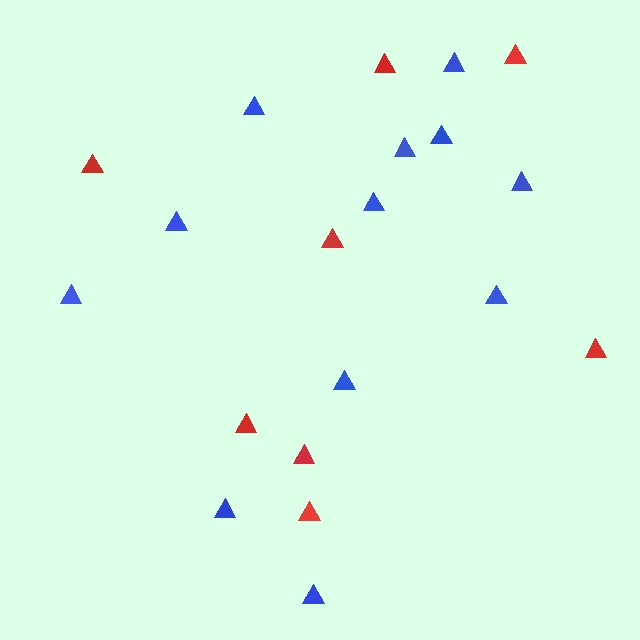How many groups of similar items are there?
There are 2 groups: one group of red triangles (8) and one group of blue triangles (12).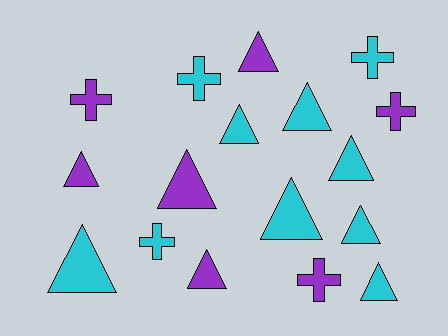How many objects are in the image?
There are 17 objects.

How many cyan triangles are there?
There are 7 cyan triangles.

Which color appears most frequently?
Cyan, with 10 objects.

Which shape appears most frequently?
Triangle, with 11 objects.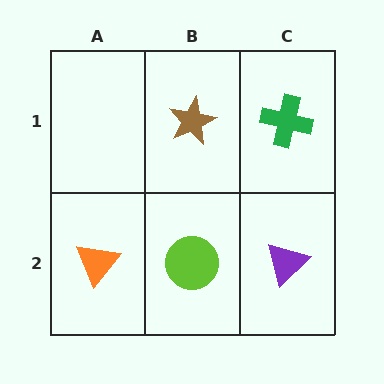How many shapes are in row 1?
2 shapes.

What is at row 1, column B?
A brown star.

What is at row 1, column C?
A green cross.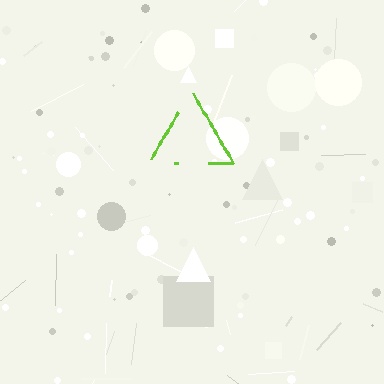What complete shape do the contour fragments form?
The contour fragments form a triangle.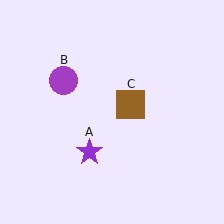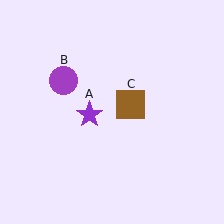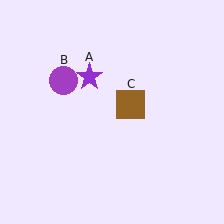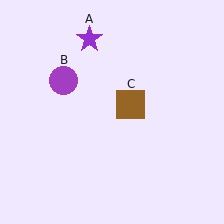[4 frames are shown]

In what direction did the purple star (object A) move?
The purple star (object A) moved up.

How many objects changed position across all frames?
1 object changed position: purple star (object A).